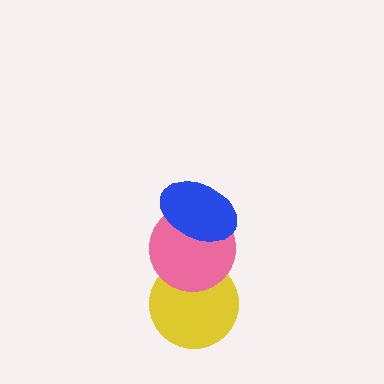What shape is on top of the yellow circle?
The pink circle is on top of the yellow circle.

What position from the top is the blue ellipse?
The blue ellipse is 1st from the top.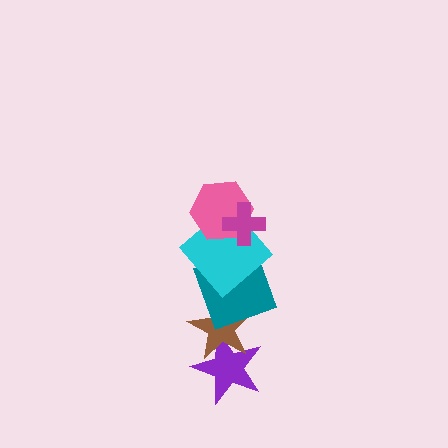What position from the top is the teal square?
The teal square is 4th from the top.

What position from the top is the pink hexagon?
The pink hexagon is 2nd from the top.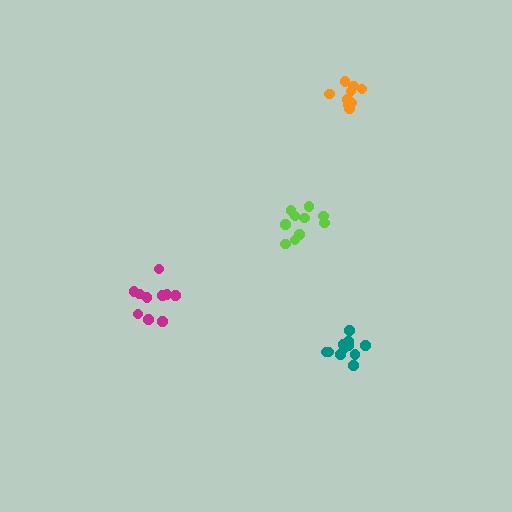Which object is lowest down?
The teal cluster is bottommost.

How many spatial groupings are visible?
There are 4 spatial groupings.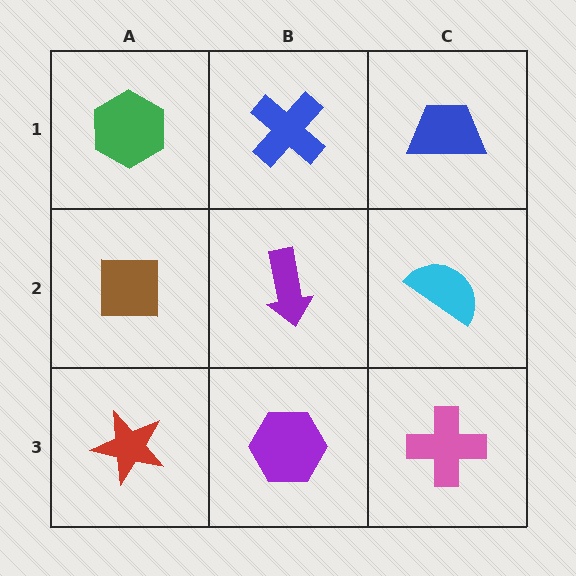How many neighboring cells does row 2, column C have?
3.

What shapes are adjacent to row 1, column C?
A cyan semicircle (row 2, column C), a blue cross (row 1, column B).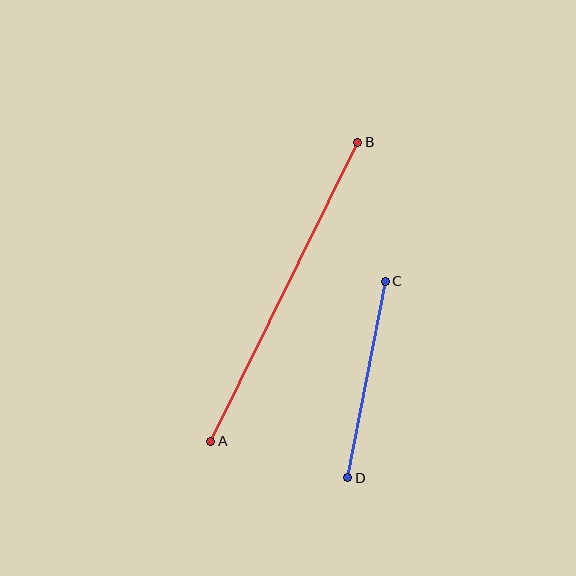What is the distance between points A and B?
The distance is approximately 333 pixels.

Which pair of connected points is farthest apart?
Points A and B are farthest apart.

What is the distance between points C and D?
The distance is approximately 200 pixels.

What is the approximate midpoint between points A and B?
The midpoint is at approximately (284, 292) pixels.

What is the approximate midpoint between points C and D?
The midpoint is at approximately (367, 380) pixels.